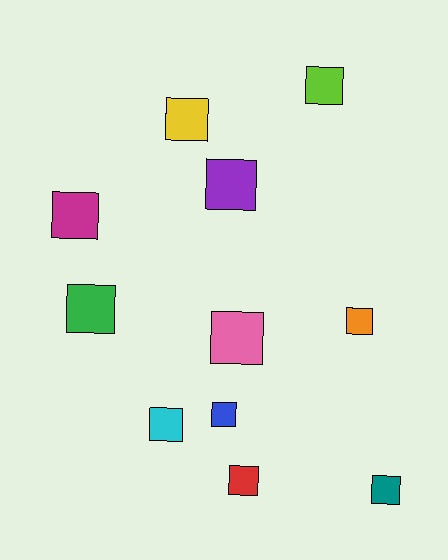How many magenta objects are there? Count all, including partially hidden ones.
There is 1 magenta object.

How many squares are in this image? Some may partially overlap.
There are 11 squares.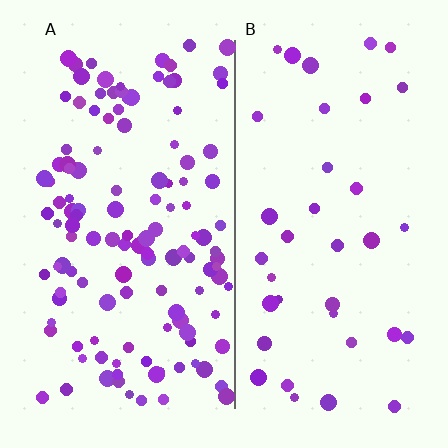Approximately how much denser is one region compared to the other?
Approximately 3.4× — region A over region B.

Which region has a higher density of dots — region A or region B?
A (the left).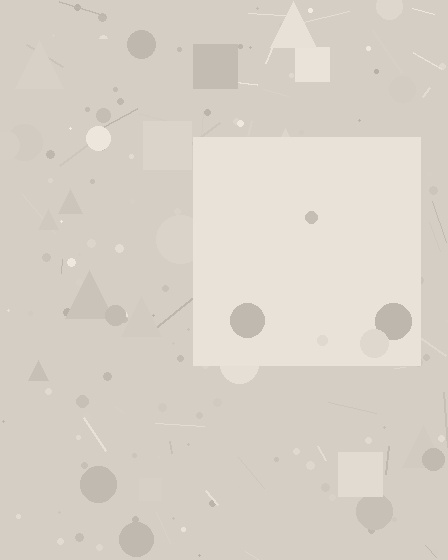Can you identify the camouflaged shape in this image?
The camouflaged shape is a square.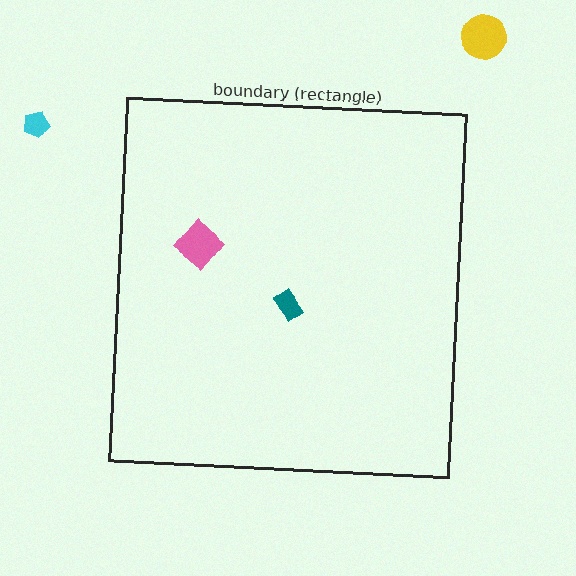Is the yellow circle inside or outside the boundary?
Outside.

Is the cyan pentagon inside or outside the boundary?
Outside.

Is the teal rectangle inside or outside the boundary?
Inside.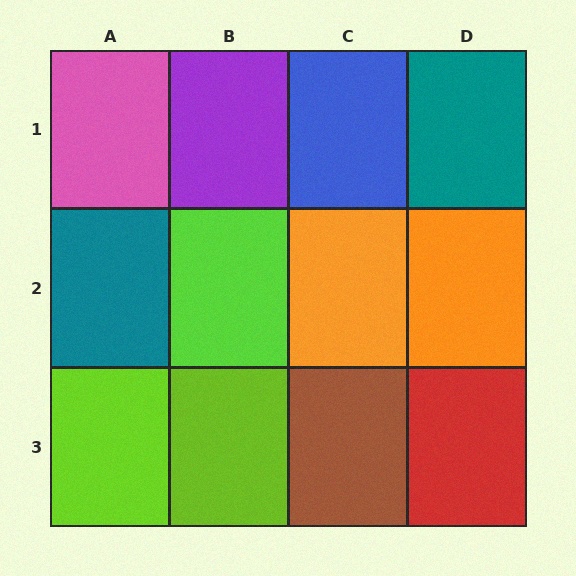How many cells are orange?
2 cells are orange.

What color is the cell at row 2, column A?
Teal.